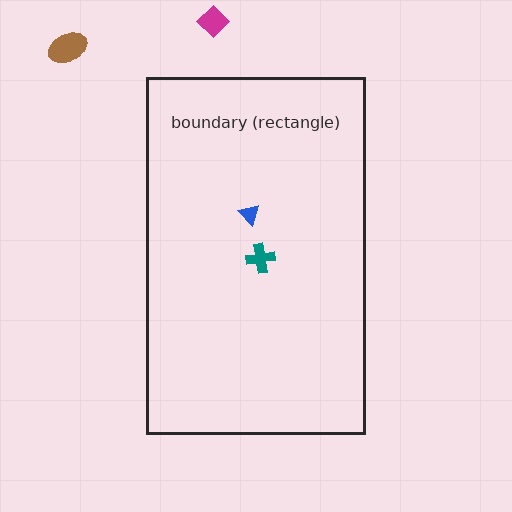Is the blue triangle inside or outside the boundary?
Inside.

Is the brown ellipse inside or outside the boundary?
Outside.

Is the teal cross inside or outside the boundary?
Inside.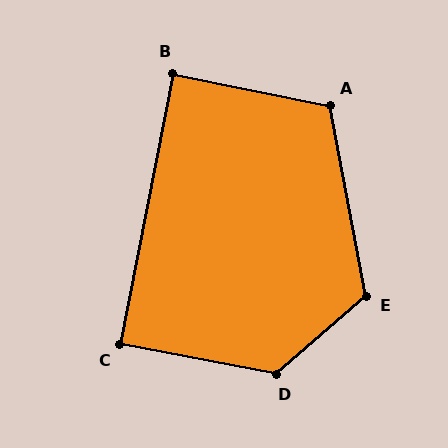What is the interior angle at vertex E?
Approximately 121 degrees (obtuse).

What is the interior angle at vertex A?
Approximately 112 degrees (obtuse).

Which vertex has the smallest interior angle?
B, at approximately 89 degrees.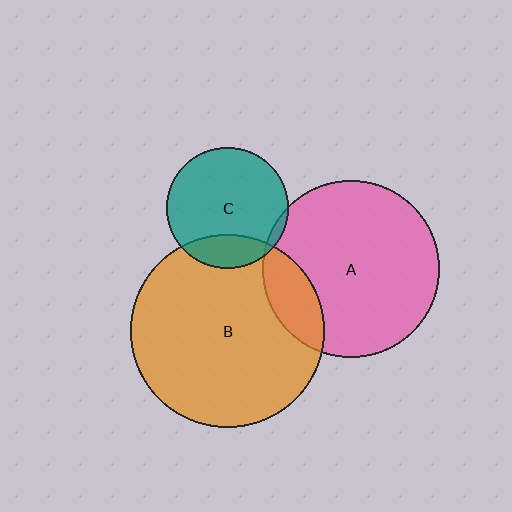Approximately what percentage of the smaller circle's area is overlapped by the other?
Approximately 5%.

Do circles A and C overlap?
Yes.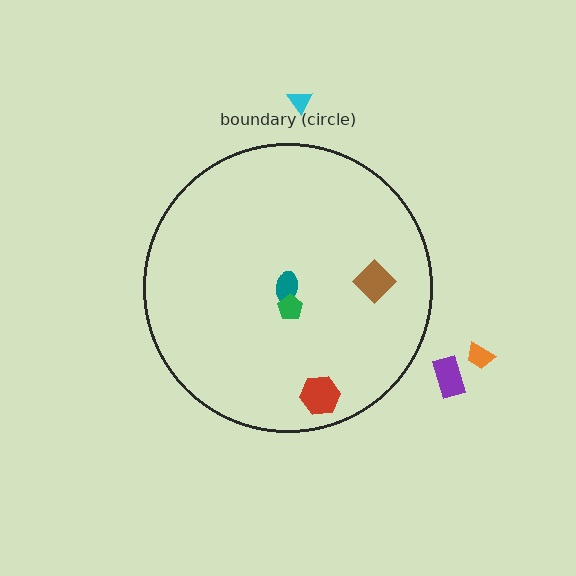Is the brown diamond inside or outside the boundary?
Inside.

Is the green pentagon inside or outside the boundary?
Inside.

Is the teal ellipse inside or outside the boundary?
Inside.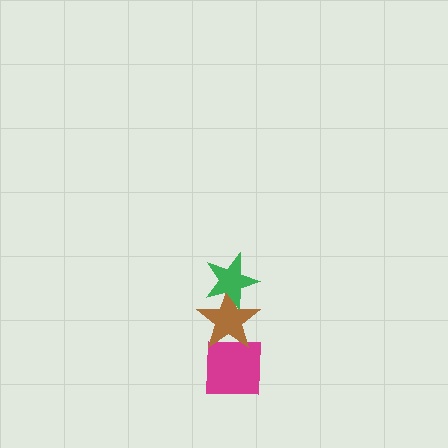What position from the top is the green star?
The green star is 1st from the top.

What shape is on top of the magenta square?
The brown star is on top of the magenta square.